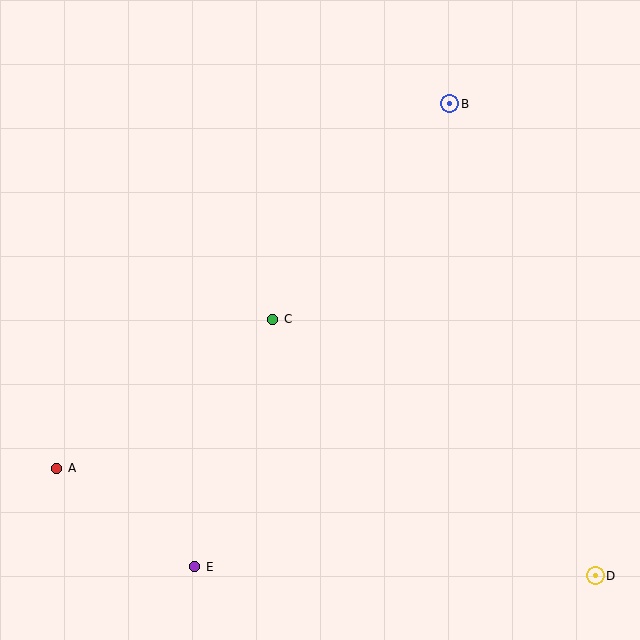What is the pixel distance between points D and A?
The distance between D and A is 549 pixels.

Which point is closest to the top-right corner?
Point B is closest to the top-right corner.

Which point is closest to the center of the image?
Point C at (273, 319) is closest to the center.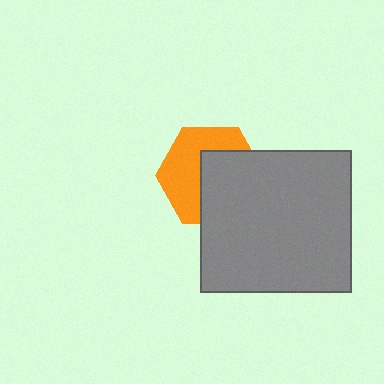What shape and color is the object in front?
The object in front is a gray rectangle.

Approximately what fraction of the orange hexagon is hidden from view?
Roughly 51% of the orange hexagon is hidden behind the gray rectangle.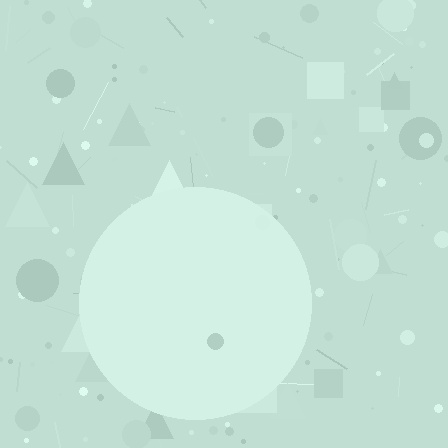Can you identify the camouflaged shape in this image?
The camouflaged shape is a circle.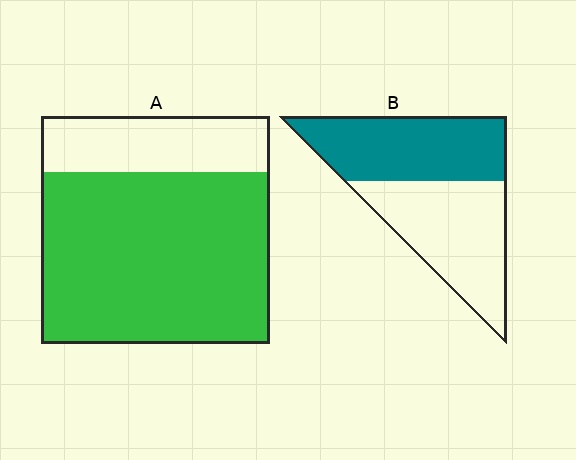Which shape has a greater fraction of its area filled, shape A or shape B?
Shape A.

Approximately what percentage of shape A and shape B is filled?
A is approximately 75% and B is approximately 50%.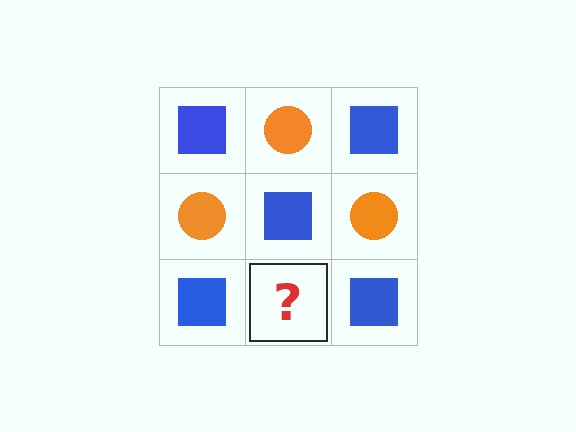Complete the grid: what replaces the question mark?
The question mark should be replaced with an orange circle.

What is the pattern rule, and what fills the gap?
The rule is that it alternates blue square and orange circle in a checkerboard pattern. The gap should be filled with an orange circle.